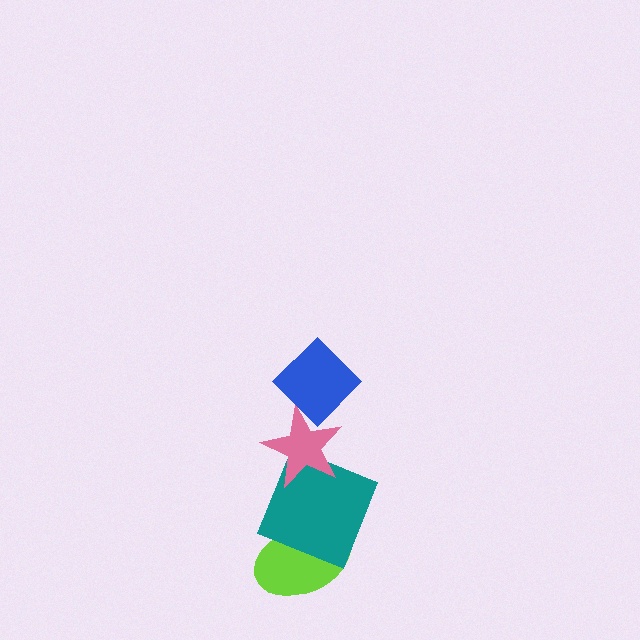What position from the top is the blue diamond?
The blue diamond is 1st from the top.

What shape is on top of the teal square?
The pink star is on top of the teal square.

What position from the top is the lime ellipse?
The lime ellipse is 4th from the top.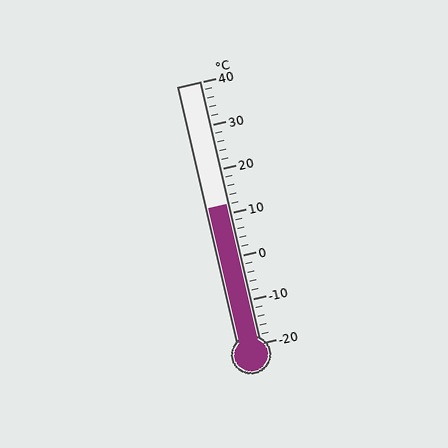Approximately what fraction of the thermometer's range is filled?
The thermometer is filled to approximately 55% of its range.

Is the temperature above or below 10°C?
The temperature is above 10°C.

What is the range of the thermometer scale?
The thermometer scale ranges from -20°C to 40°C.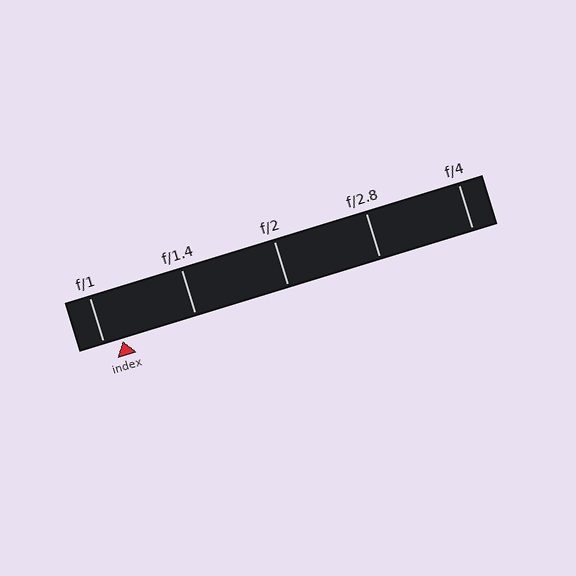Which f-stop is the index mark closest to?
The index mark is closest to f/1.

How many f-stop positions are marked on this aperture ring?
There are 5 f-stop positions marked.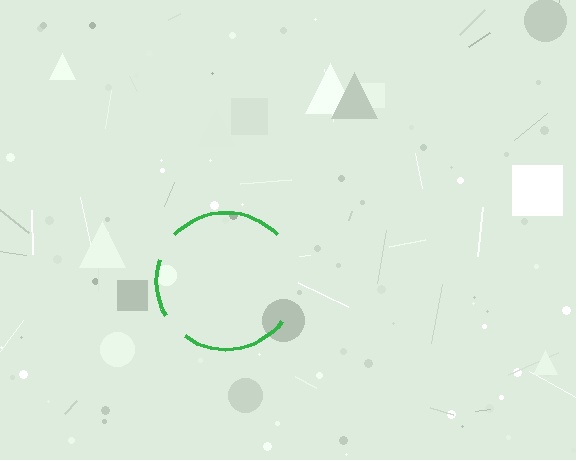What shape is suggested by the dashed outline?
The dashed outline suggests a circle.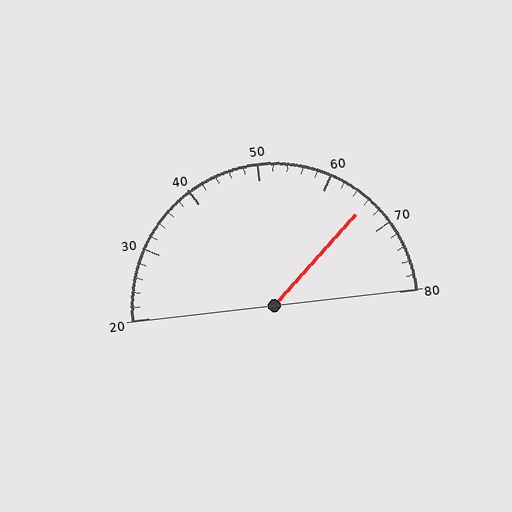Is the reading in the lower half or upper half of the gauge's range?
The reading is in the upper half of the range (20 to 80).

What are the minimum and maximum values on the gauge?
The gauge ranges from 20 to 80.